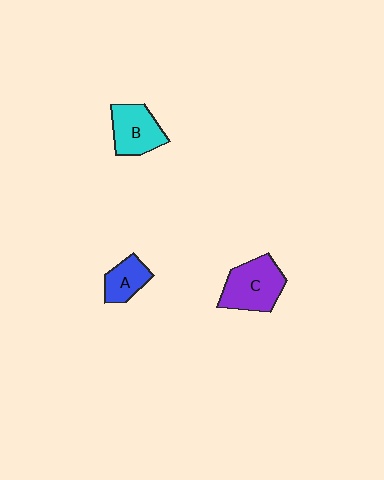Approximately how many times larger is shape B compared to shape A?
Approximately 1.5 times.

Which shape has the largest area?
Shape C (purple).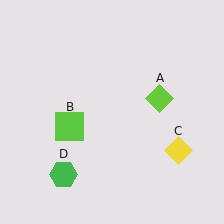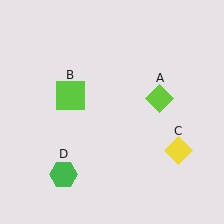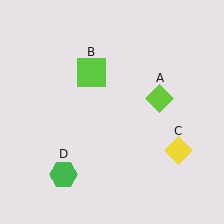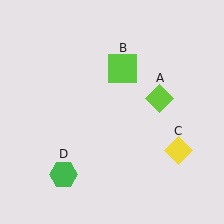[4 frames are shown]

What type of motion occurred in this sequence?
The lime square (object B) rotated clockwise around the center of the scene.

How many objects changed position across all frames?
1 object changed position: lime square (object B).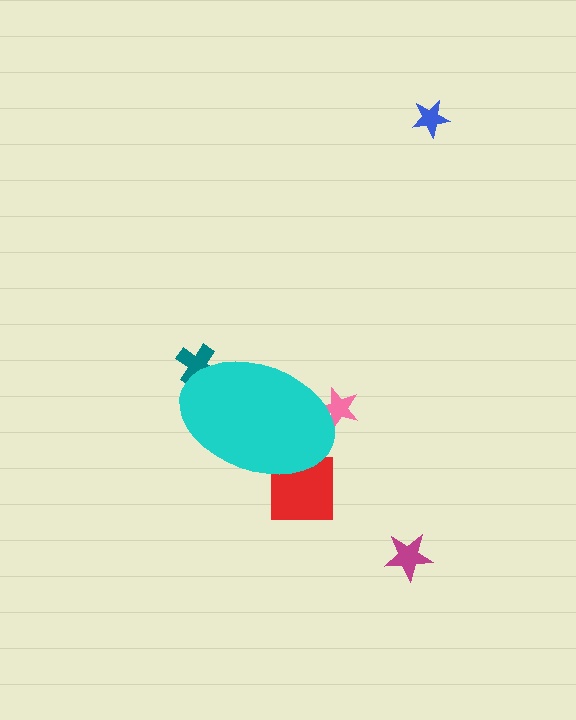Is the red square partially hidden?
Yes, the red square is partially hidden behind the cyan ellipse.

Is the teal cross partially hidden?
Yes, the teal cross is partially hidden behind the cyan ellipse.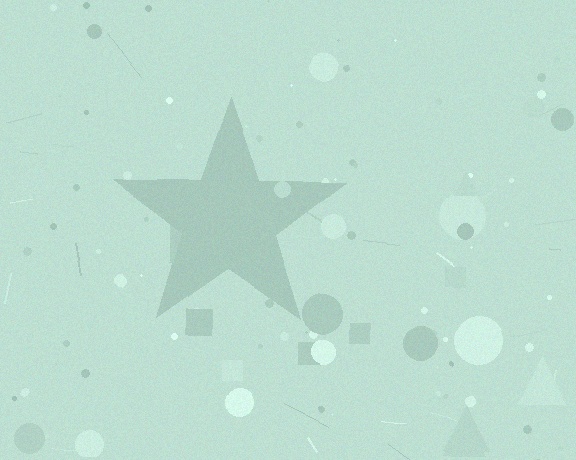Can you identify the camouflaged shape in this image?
The camouflaged shape is a star.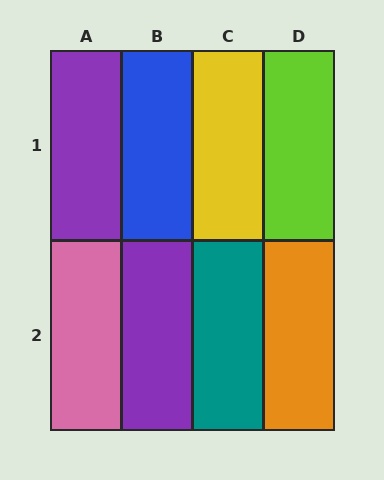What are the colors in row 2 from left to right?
Pink, purple, teal, orange.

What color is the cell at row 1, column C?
Yellow.